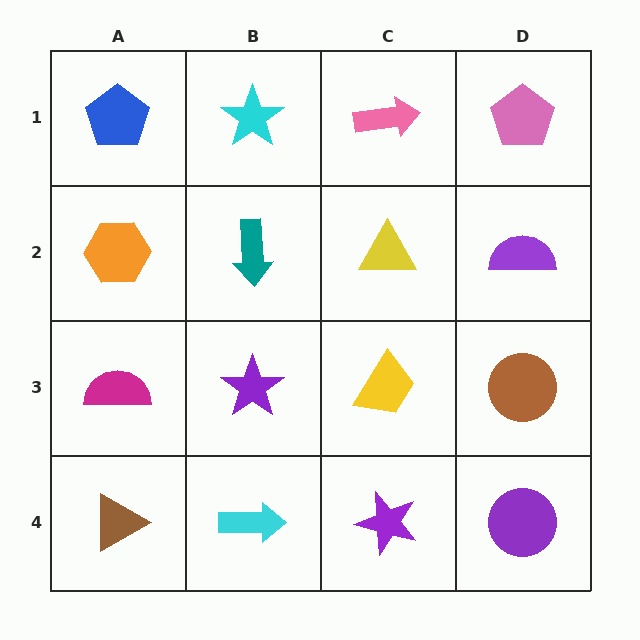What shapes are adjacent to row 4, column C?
A yellow trapezoid (row 3, column C), a cyan arrow (row 4, column B), a purple circle (row 4, column D).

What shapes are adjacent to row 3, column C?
A yellow triangle (row 2, column C), a purple star (row 4, column C), a purple star (row 3, column B), a brown circle (row 3, column D).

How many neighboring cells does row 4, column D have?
2.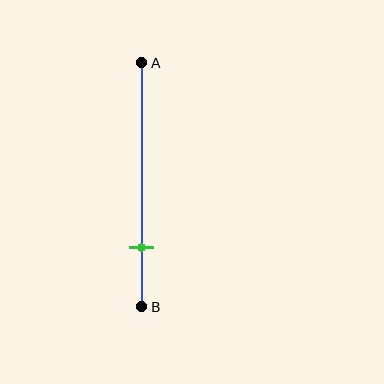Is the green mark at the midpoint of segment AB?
No, the mark is at about 75% from A, not at the 50% midpoint.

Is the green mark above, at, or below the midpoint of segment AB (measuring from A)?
The green mark is below the midpoint of segment AB.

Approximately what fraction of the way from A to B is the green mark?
The green mark is approximately 75% of the way from A to B.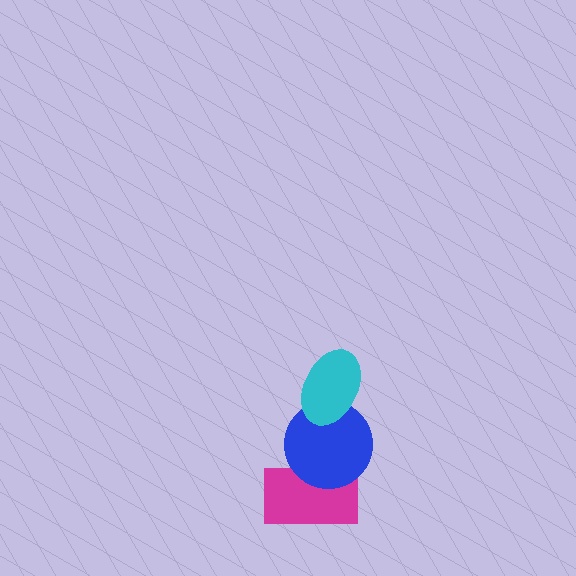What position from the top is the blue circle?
The blue circle is 2nd from the top.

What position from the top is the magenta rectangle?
The magenta rectangle is 3rd from the top.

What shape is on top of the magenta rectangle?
The blue circle is on top of the magenta rectangle.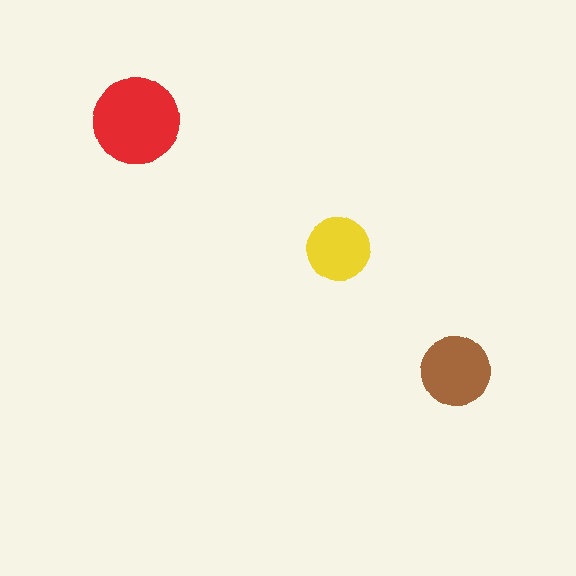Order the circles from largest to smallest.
the red one, the brown one, the yellow one.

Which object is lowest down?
The brown circle is bottommost.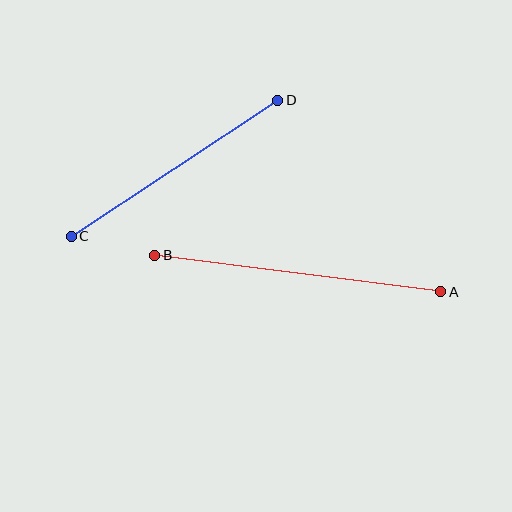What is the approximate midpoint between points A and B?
The midpoint is at approximately (298, 274) pixels.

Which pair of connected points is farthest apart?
Points A and B are farthest apart.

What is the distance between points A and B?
The distance is approximately 288 pixels.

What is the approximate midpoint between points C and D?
The midpoint is at approximately (174, 168) pixels.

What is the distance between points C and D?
The distance is approximately 247 pixels.